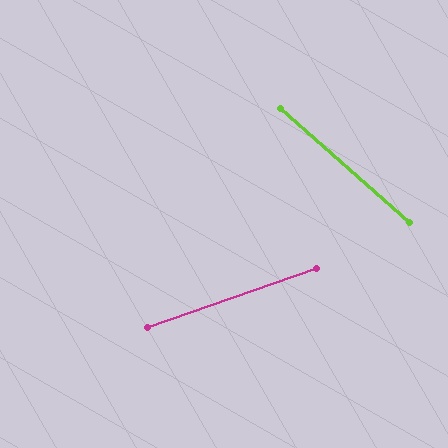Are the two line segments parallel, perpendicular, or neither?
Neither parallel nor perpendicular — they differ by about 61°.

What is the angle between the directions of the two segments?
Approximately 61 degrees.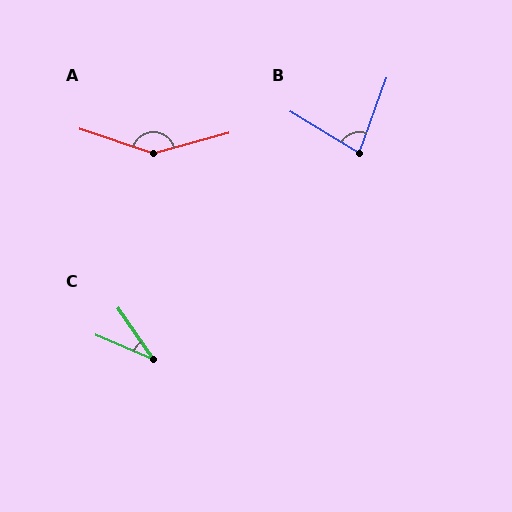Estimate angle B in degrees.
Approximately 78 degrees.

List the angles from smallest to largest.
C (32°), B (78°), A (147°).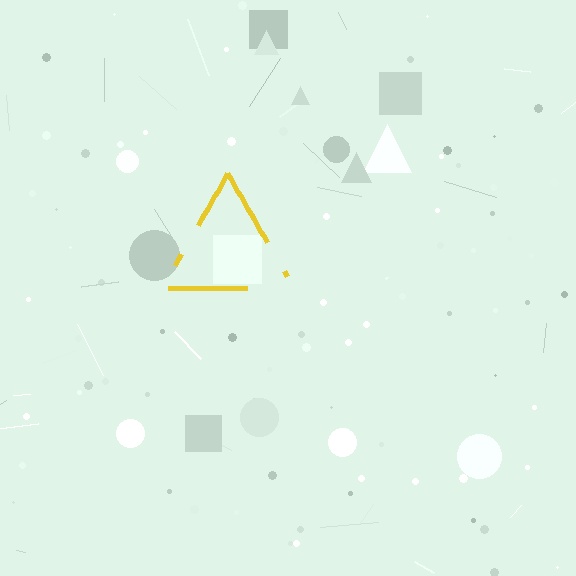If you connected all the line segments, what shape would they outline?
They would outline a triangle.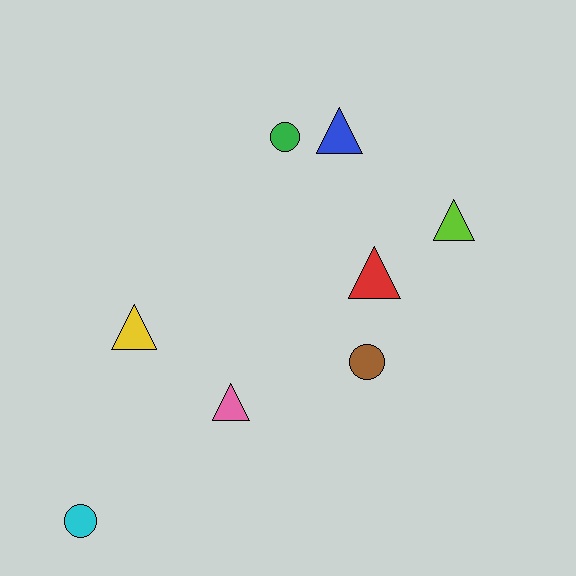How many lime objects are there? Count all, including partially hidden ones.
There is 1 lime object.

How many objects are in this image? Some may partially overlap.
There are 8 objects.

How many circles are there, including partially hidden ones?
There are 3 circles.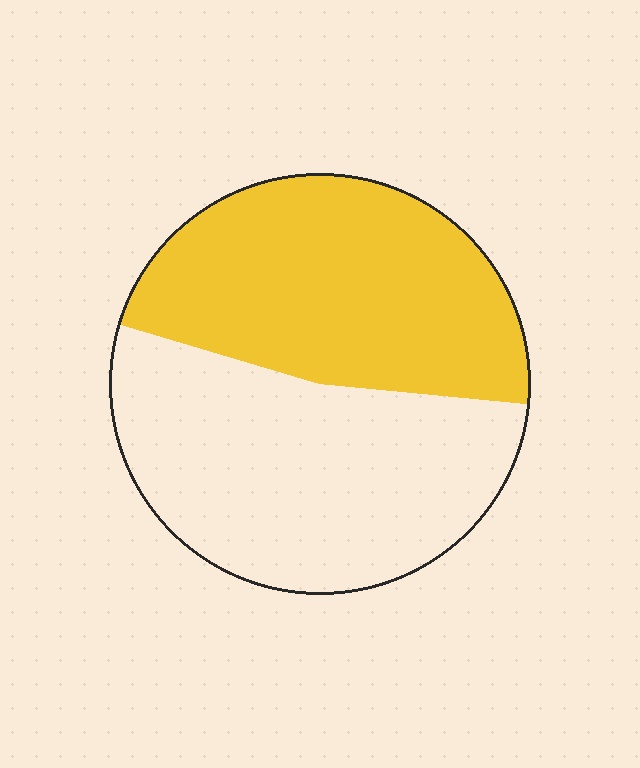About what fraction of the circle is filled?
About one half (1/2).